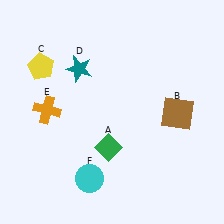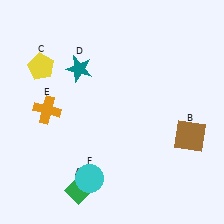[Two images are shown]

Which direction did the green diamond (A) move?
The green diamond (A) moved down.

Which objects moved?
The objects that moved are: the green diamond (A), the brown square (B).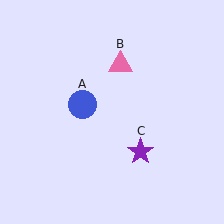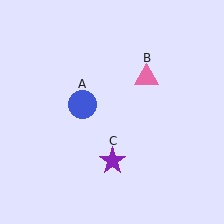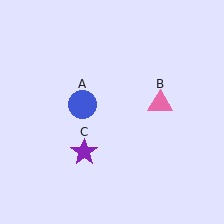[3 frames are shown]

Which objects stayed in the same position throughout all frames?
Blue circle (object A) remained stationary.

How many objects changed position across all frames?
2 objects changed position: pink triangle (object B), purple star (object C).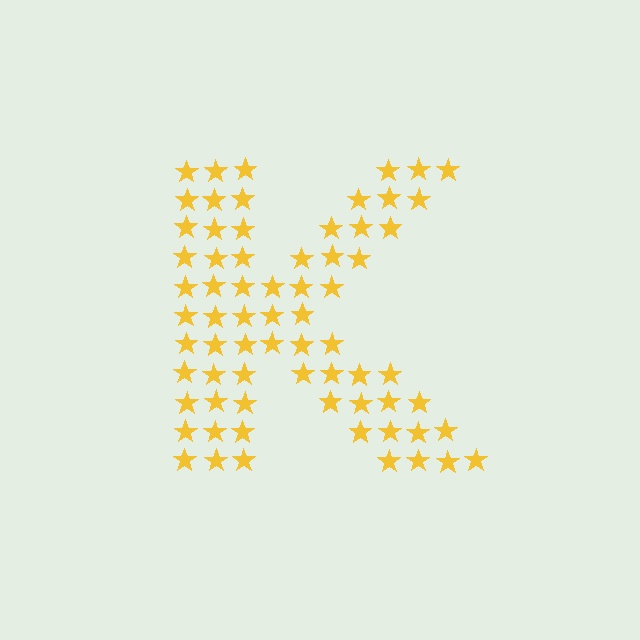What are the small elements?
The small elements are stars.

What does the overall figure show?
The overall figure shows the letter K.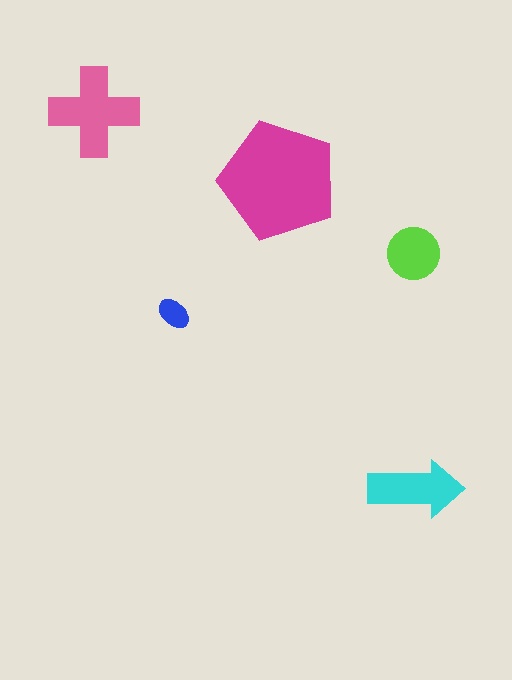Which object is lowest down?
The cyan arrow is bottommost.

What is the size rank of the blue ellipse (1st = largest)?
5th.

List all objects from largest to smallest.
The magenta pentagon, the pink cross, the cyan arrow, the lime circle, the blue ellipse.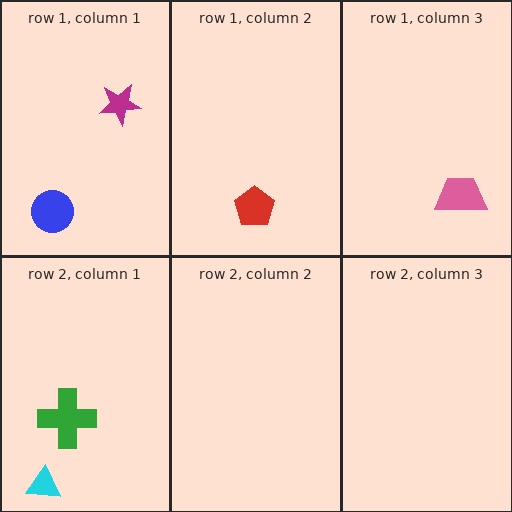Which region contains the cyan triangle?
The row 2, column 1 region.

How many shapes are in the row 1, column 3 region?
1.